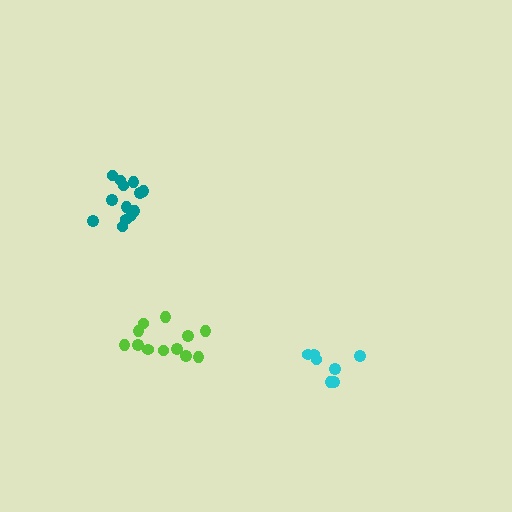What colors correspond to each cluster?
The clusters are colored: teal, cyan, lime.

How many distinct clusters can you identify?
There are 3 distinct clusters.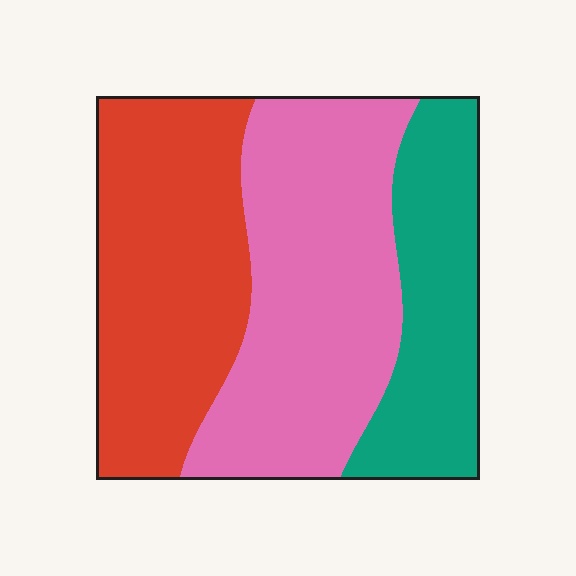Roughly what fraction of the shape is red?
Red covers roughly 35% of the shape.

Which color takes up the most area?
Pink, at roughly 40%.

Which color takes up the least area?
Teal, at roughly 25%.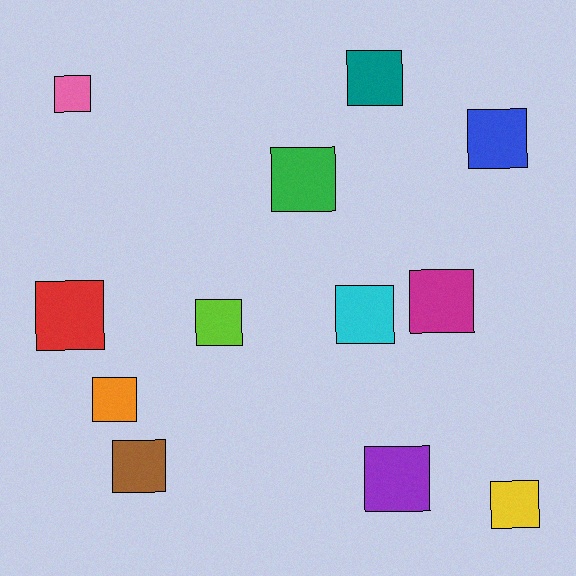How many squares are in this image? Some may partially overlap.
There are 12 squares.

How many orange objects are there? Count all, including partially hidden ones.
There is 1 orange object.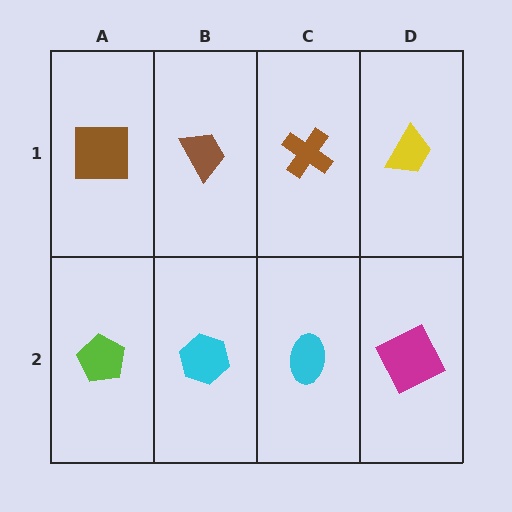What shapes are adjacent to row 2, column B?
A brown trapezoid (row 1, column B), a lime pentagon (row 2, column A), a cyan ellipse (row 2, column C).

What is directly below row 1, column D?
A magenta square.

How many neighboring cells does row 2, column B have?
3.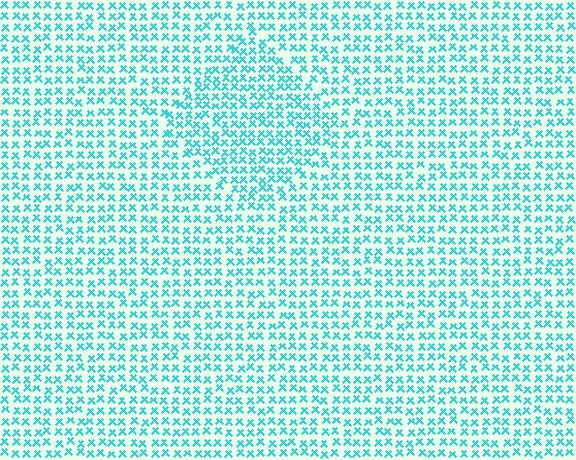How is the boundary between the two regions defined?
The boundary is defined by a change in element density (approximately 1.3x ratio). All elements are the same color, size, and shape.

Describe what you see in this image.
The image contains small cyan elements arranged at two different densities. A diamond-shaped region is visible where the elements are more densely packed than the surrounding area.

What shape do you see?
I see a diamond.